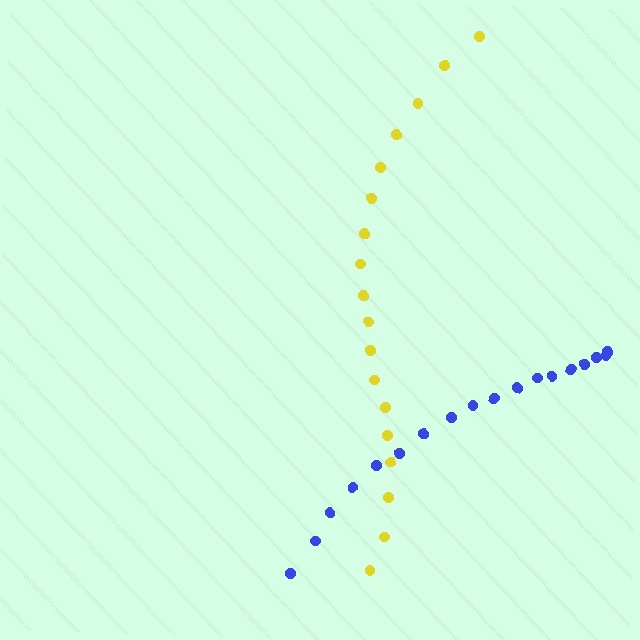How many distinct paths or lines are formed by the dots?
There are 2 distinct paths.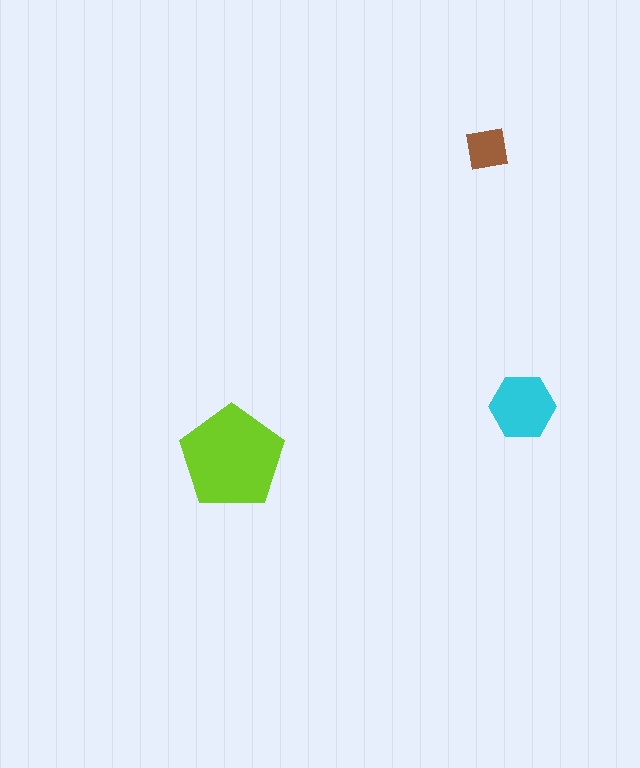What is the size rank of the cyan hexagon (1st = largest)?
2nd.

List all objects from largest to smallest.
The lime pentagon, the cyan hexagon, the brown square.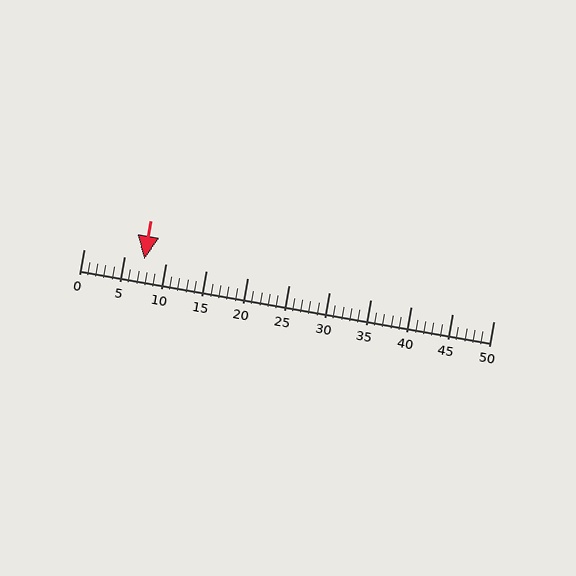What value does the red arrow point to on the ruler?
The red arrow points to approximately 7.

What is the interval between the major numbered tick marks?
The major tick marks are spaced 5 units apart.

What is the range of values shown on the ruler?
The ruler shows values from 0 to 50.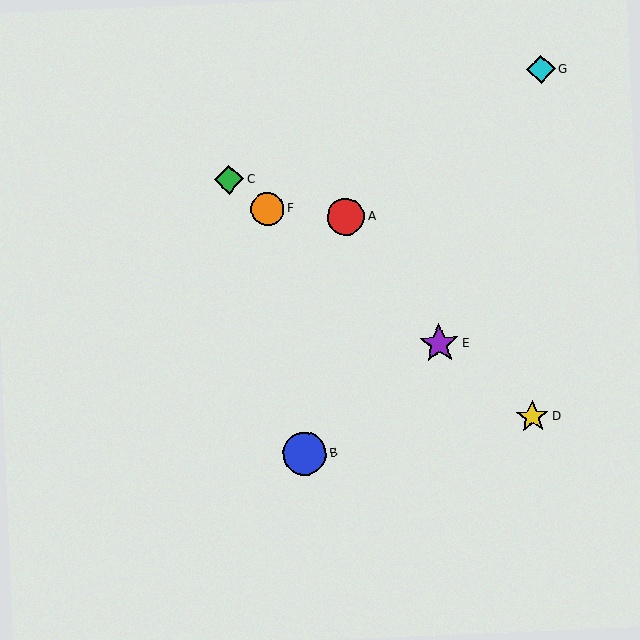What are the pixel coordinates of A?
Object A is at (346, 217).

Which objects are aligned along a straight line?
Objects C, D, E, F are aligned along a straight line.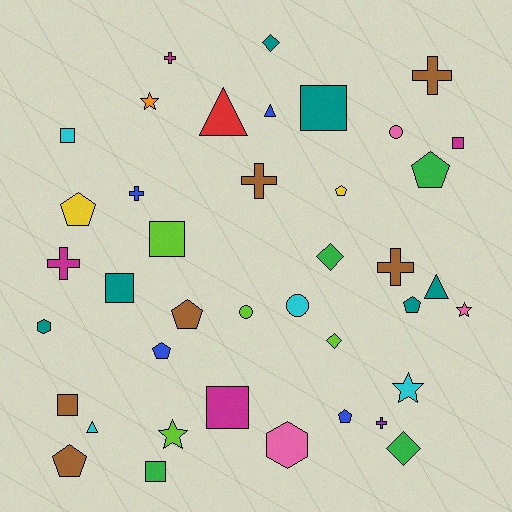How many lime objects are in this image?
There are 4 lime objects.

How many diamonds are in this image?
There are 4 diamonds.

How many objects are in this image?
There are 40 objects.